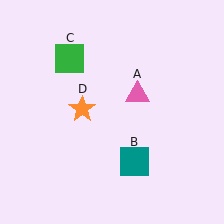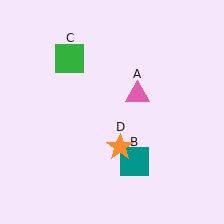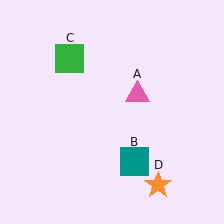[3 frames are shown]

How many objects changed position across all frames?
1 object changed position: orange star (object D).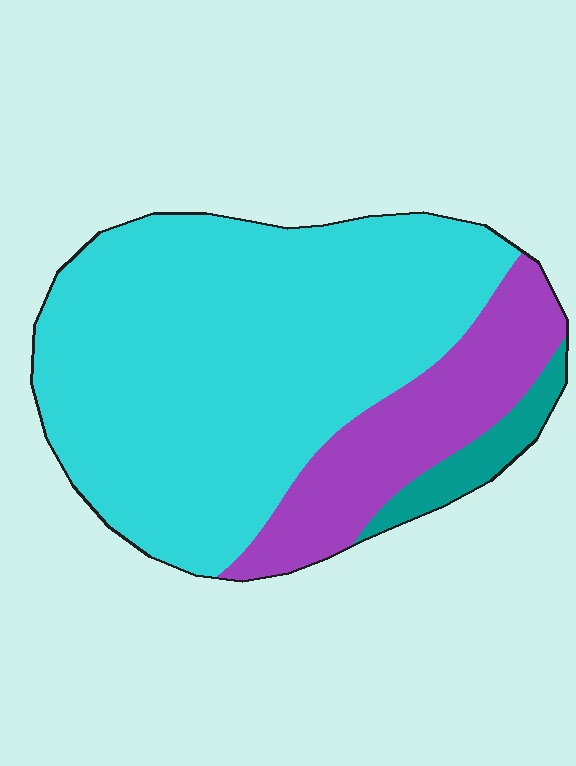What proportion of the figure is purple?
Purple takes up about one fifth (1/5) of the figure.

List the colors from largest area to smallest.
From largest to smallest: cyan, purple, teal.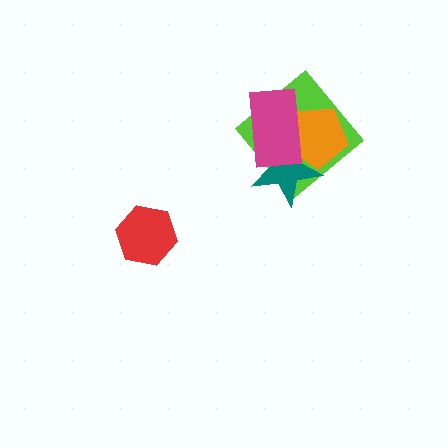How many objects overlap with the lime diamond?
3 objects overlap with the lime diamond.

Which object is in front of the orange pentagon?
The magenta rectangle is in front of the orange pentagon.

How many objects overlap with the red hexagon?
0 objects overlap with the red hexagon.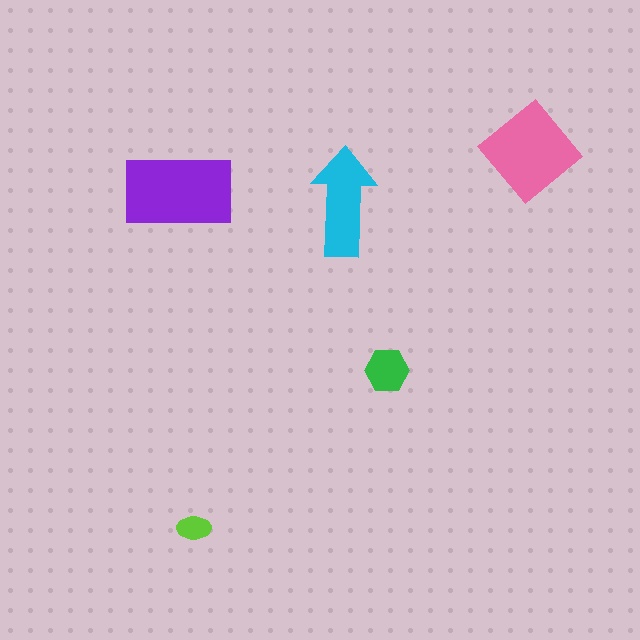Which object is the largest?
The purple rectangle.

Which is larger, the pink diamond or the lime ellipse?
The pink diamond.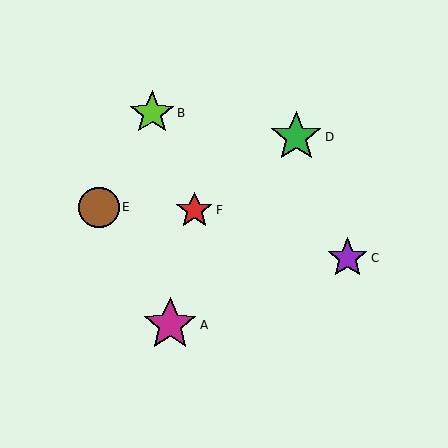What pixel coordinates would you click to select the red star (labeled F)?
Click at (194, 210) to select the red star F.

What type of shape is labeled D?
Shape D is a green star.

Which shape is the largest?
The magenta star (labeled A) is the largest.